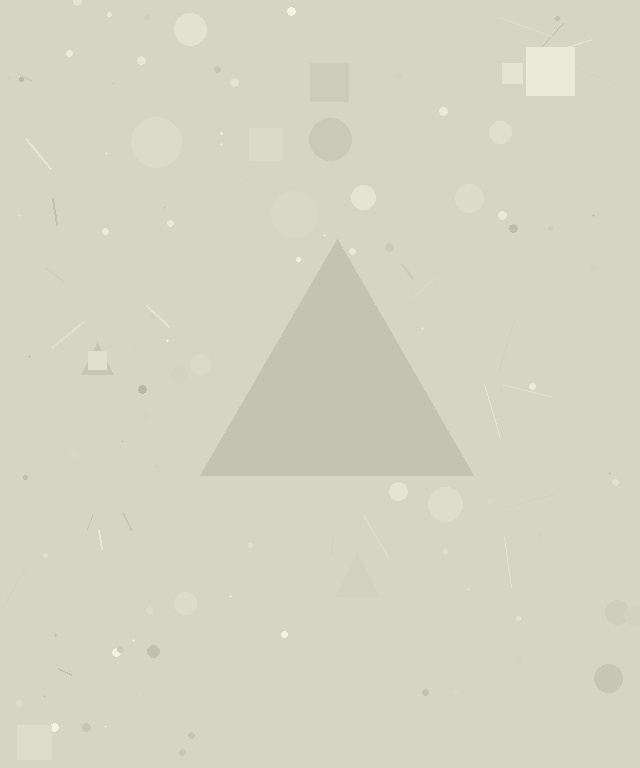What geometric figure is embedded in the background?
A triangle is embedded in the background.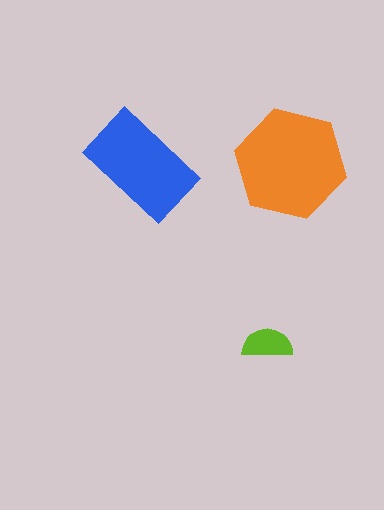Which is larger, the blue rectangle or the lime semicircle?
The blue rectangle.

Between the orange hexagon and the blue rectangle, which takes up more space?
The orange hexagon.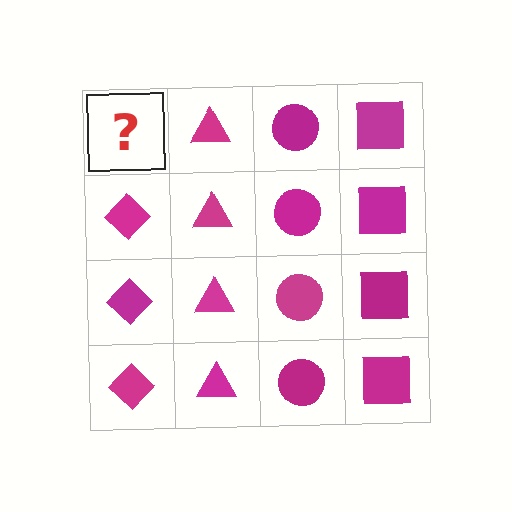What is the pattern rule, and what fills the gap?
The rule is that each column has a consistent shape. The gap should be filled with a magenta diamond.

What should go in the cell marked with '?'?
The missing cell should contain a magenta diamond.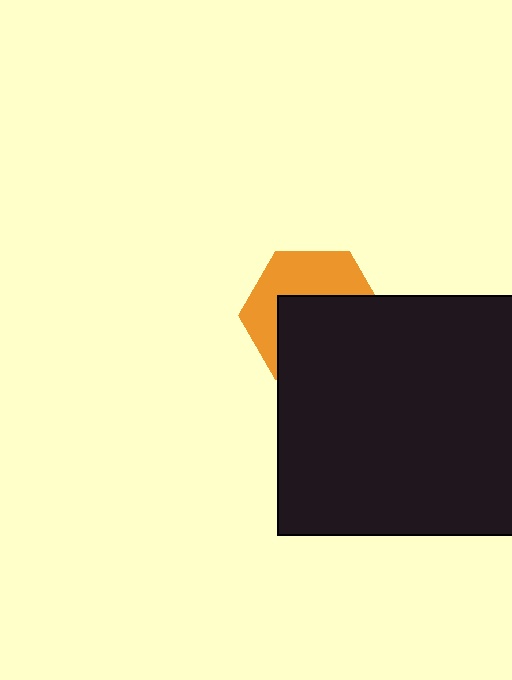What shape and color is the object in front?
The object in front is a black square.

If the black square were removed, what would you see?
You would see the complete orange hexagon.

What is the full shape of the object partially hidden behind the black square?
The partially hidden object is an orange hexagon.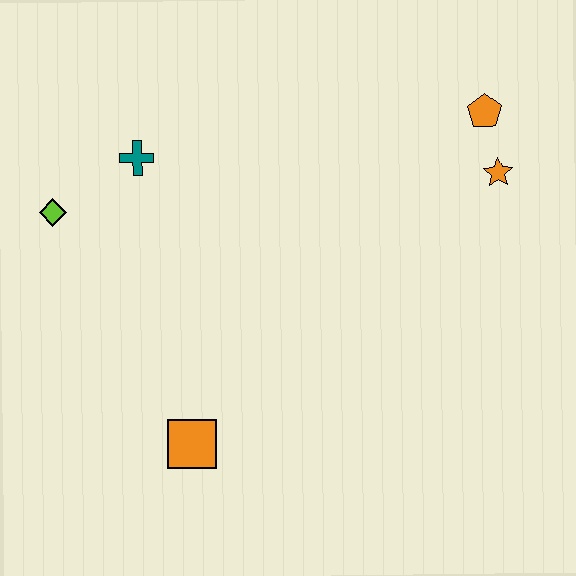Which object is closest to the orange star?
The orange pentagon is closest to the orange star.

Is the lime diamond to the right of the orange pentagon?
No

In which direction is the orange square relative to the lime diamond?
The orange square is below the lime diamond.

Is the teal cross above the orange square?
Yes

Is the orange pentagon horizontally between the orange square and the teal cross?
No